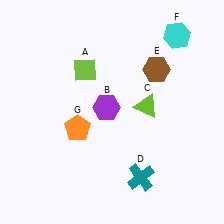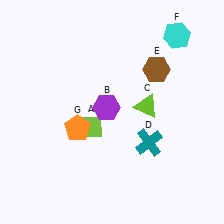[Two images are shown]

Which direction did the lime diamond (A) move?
The lime diamond (A) moved down.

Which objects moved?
The objects that moved are: the lime diamond (A), the teal cross (D).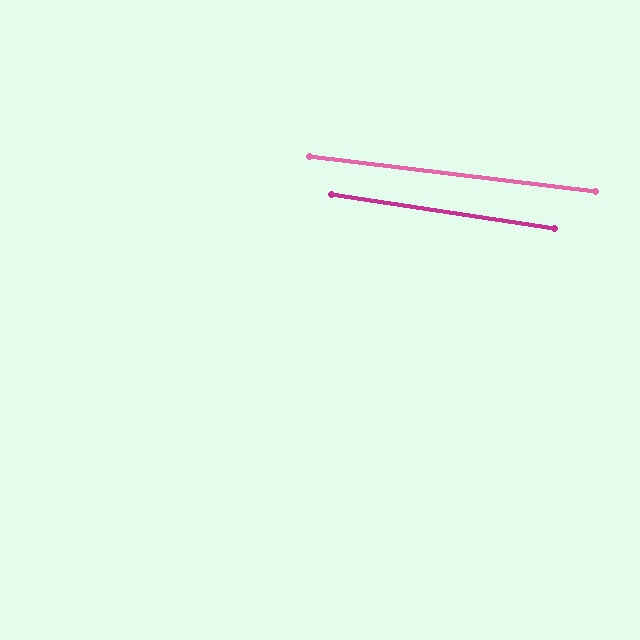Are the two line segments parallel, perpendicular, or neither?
Parallel — their directions differ by only 1.7°.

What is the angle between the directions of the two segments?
Approximately 2 degrees.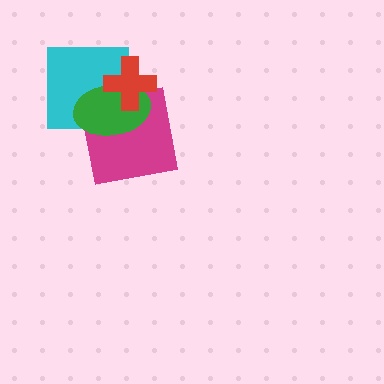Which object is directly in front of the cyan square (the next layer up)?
The magenta square is directly in front of the cyan square.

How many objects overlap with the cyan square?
3 objects overlap with the cyan square.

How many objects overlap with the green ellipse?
3 objects overlap with the green ellipse.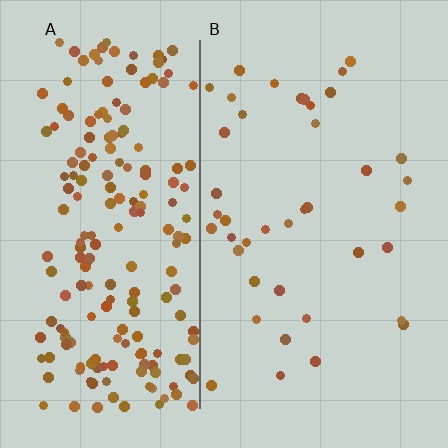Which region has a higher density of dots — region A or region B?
A (the left).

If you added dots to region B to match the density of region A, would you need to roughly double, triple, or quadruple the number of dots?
Approximately quadruple.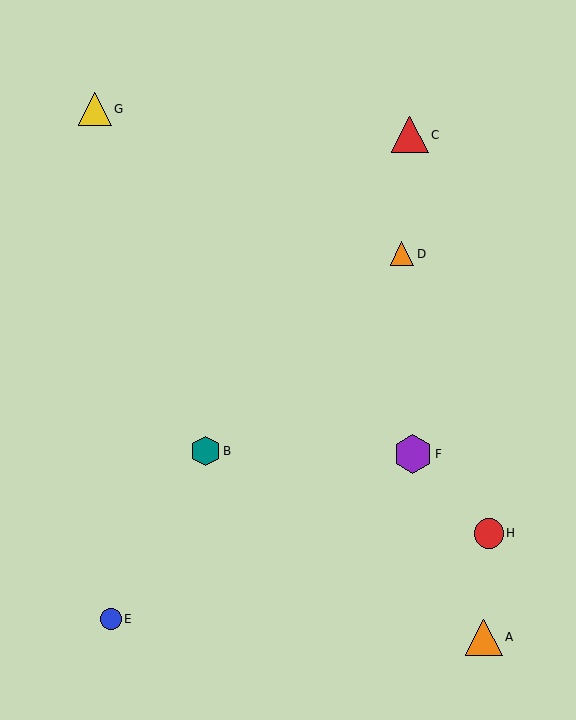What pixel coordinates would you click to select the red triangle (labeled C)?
Click at (410, 135) to select the red triangle C.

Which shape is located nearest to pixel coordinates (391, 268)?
The orange triangle (labeled D) at (402, 254) is nearest to that location.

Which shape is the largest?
The purple hexagon (labeled F) is the largest.